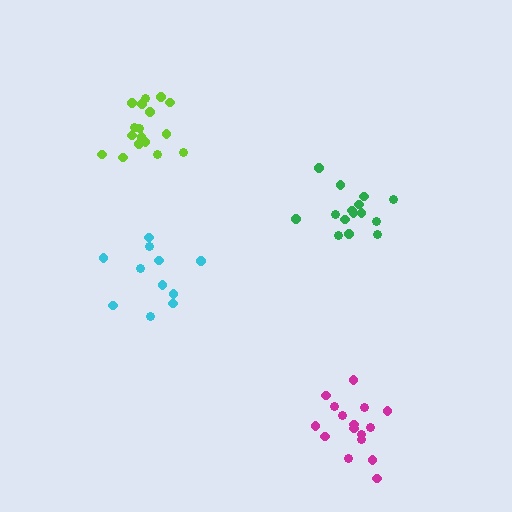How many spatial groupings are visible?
There are 4 spatial groupings.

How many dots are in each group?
Group 1: 16 dots, Group 2: 15 dots, Group 3: 11 dots, Group 4: 17 dots (59 total).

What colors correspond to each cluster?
The clusters are colored: magenta, green, cyan, lime.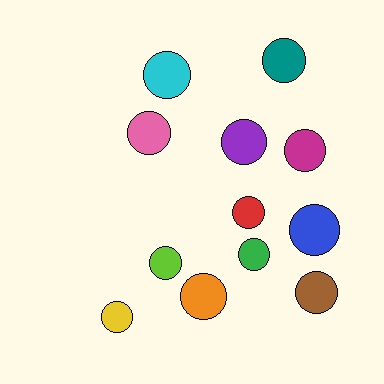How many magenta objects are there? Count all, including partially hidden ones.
There is 1 magenta object.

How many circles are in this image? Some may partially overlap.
There are 12 circles.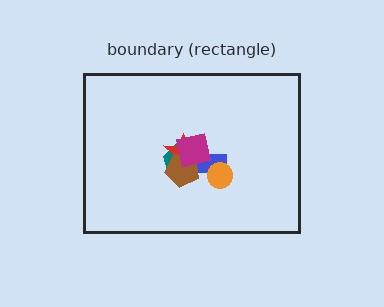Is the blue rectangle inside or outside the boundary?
Inside.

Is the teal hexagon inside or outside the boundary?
Inside.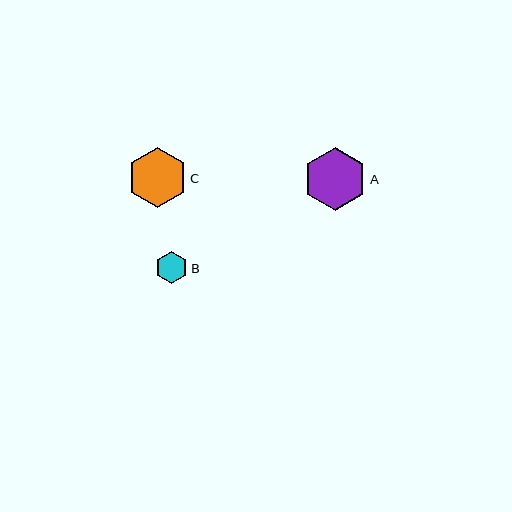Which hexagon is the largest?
Hexagon A is the largest with a size of approximately 63 pixels.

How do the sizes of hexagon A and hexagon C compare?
Hexagon A and hexagon C are approximately the same size.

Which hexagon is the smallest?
Hexagon B is the smallest with a size of approximately 32 pixels.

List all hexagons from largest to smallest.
From largest to smallest: A, C, B.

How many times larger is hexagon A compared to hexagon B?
Hexagon A is approximately 2.0 times the size of hexagon B.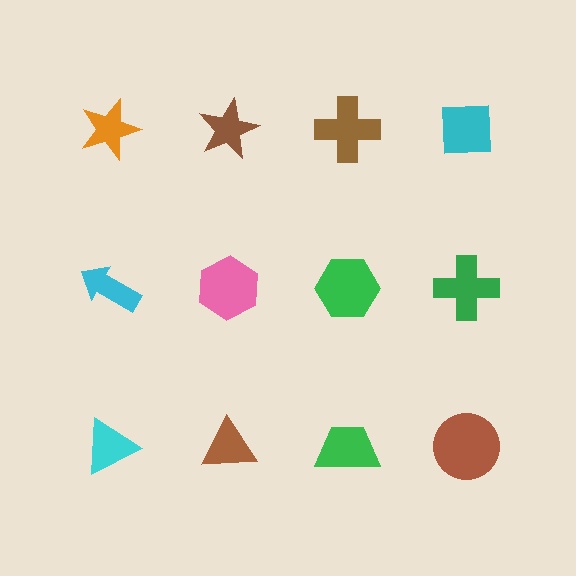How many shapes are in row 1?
4 shapes.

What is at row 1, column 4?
A cyan square.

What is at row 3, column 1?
A cyan triangle.